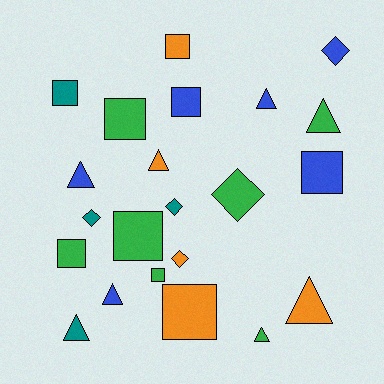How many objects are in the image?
There are 22 objects.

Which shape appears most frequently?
Square, with 9 objects.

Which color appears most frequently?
Green, with 7 objects.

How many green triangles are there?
There are 2 green triangles.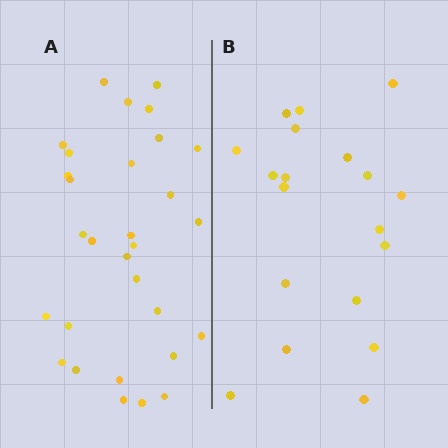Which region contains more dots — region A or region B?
Region A (the left region) has more dots.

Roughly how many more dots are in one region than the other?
Region A has roughly 12 or so more dots than region B.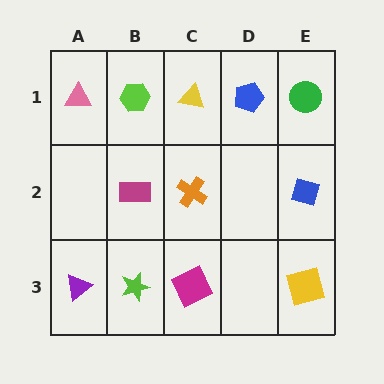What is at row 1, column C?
A yellow triangle.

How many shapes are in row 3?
4 shapes.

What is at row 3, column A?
A purple triangle.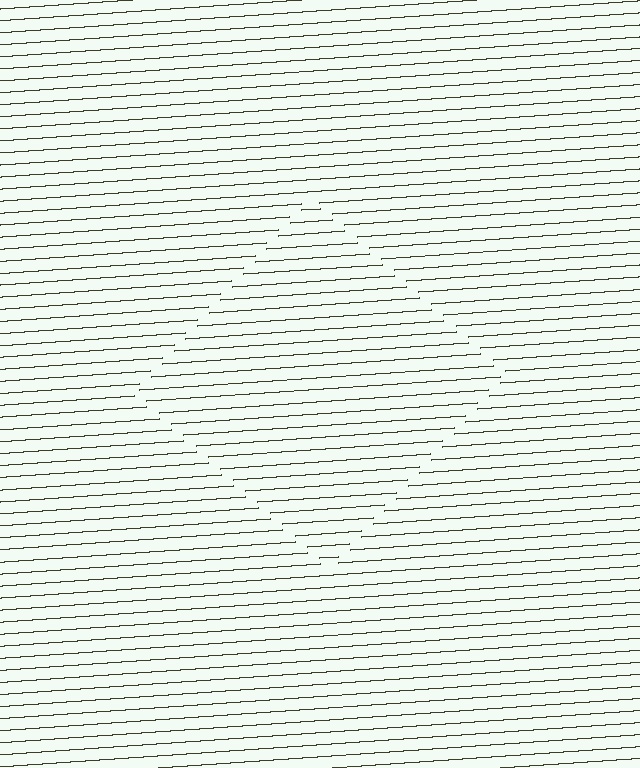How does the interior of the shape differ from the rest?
The interior of the shape contains the same grating, shifted by half a period — the contour is defined by the phase discontinuity where line-ends from the inner and outer gratings abut.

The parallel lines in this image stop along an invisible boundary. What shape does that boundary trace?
An illusory square. The interior of the shape contains the same grating, shifted by half a period — the contour is defined by the phase discontinuity where line-ends from the inner and outer gratings abut.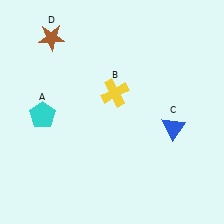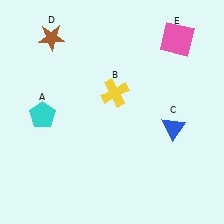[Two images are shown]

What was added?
A pink square (E) was added in Image 2.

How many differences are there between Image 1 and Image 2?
There is 1 difference between the two images.